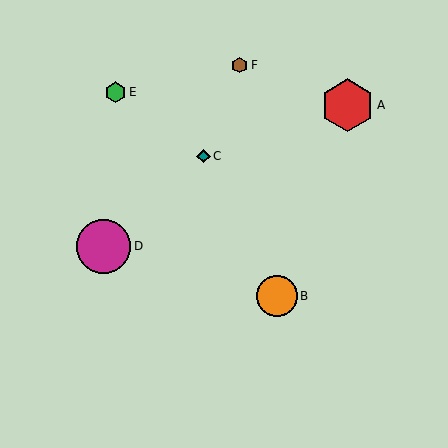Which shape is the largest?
The magenta circle (labeled D) is the largest.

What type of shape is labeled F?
Shape F is a brown hexagon.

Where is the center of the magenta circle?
The center of the magenta circle is at (104, 246).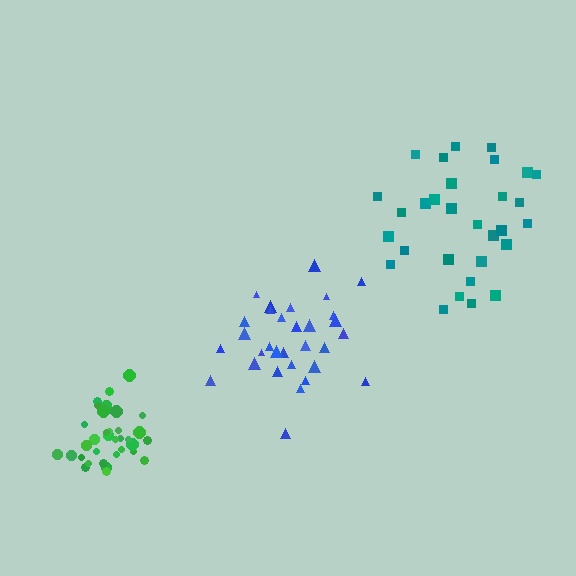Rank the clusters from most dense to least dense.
green, blue, teal.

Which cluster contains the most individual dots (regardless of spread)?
Green (35).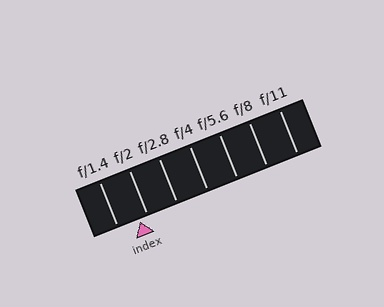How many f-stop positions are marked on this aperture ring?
There are 7 f-stop positions marked.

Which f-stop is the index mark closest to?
The index mark is closest to f/2.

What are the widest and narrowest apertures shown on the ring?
The widest aperture shown is f/1.4 and the narrowest is f/11.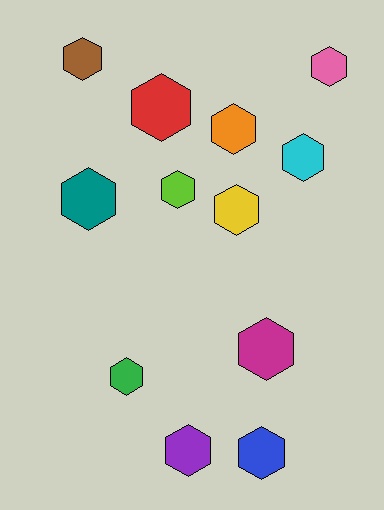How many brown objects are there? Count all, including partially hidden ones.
There is 1 brown object.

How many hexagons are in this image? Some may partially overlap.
There are 12 hexagons.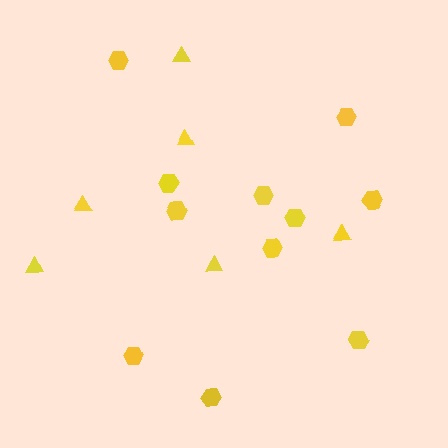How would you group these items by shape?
There are 2 groups: one group of triangles (6) and one group of hexagons (11).